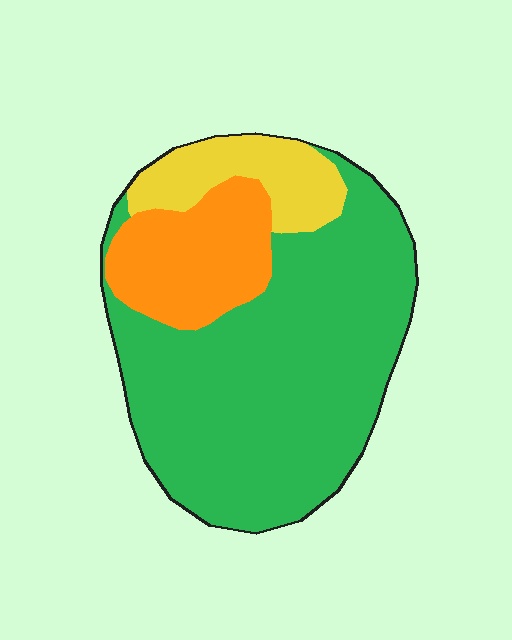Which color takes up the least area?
Yellow, at roughly 15%.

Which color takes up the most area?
Green, at roughly 70%.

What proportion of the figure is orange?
Orange covers about 20% of the figure.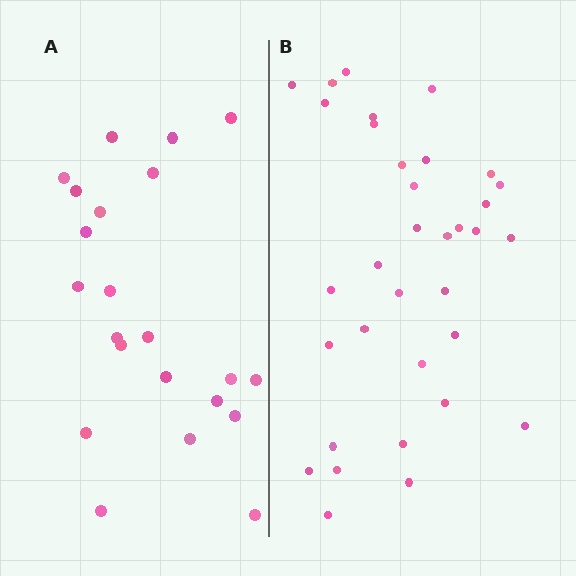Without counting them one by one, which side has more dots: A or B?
Region B (the right region) has more dots.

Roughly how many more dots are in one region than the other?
Region B has roughly 12 or so more dots than region A.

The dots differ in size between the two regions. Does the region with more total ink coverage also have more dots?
No. Region A has more total ink coverage because its dots are larger, but region B actually contains more individual dots. Total area can be misleading — the number of items is what matters here.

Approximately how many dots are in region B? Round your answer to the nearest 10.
About 30 dots. (The exact count is 34, which rounds to 30.)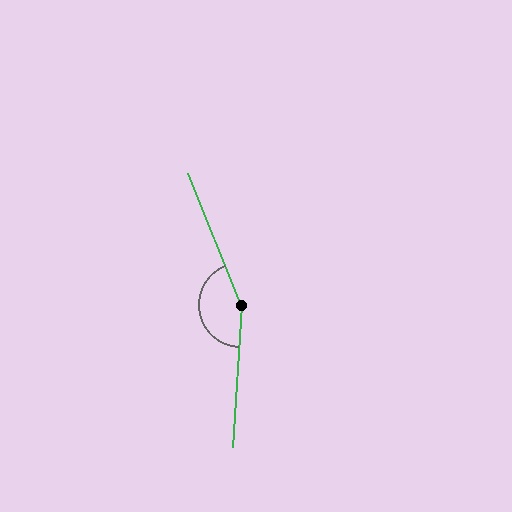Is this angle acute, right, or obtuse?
It is obtuse.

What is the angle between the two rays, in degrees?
Approximately 155 degrees.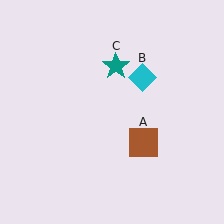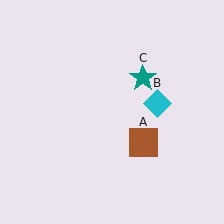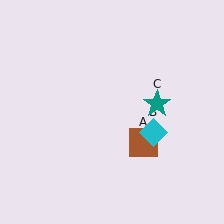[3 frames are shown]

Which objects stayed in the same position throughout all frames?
Brown square (object A) remained stationary.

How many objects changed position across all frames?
2 objects changed position: cyan diamond (object B), teal star (object C).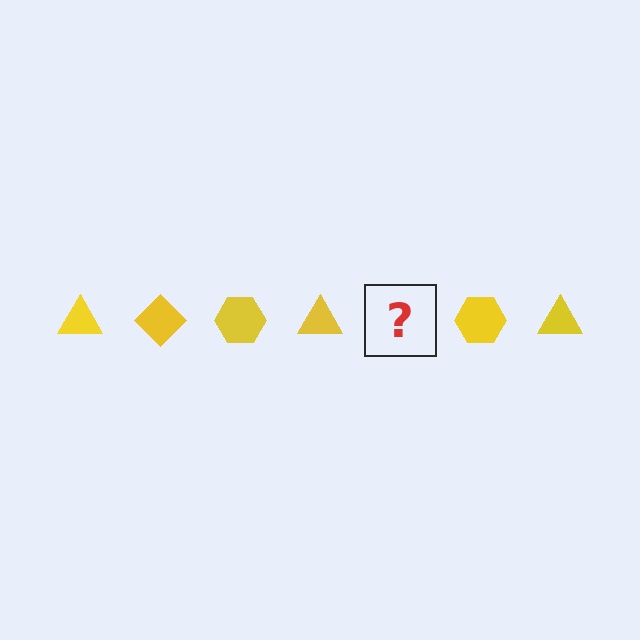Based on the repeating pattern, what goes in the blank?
The blank should be a yellow diamond.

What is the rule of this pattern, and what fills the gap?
The rule is that the pattern cycles through triangle, diamond, hexagon shapes in yellow. The gap should be filled with a yellow diamond.